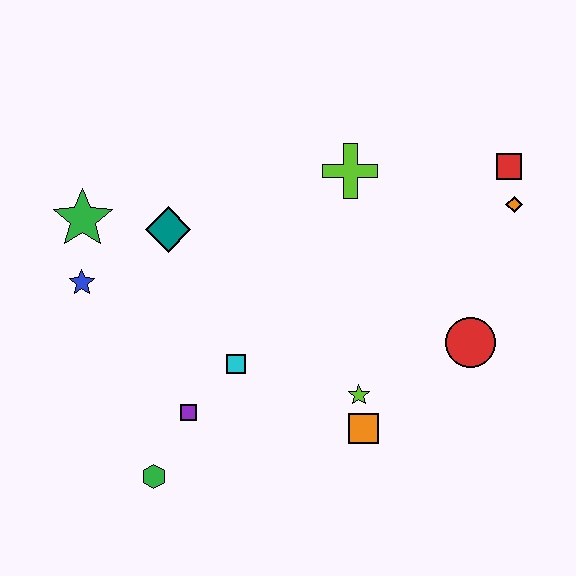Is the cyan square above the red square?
No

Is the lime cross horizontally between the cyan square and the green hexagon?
No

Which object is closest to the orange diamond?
The red square is closest to the orange diamond.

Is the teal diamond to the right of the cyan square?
No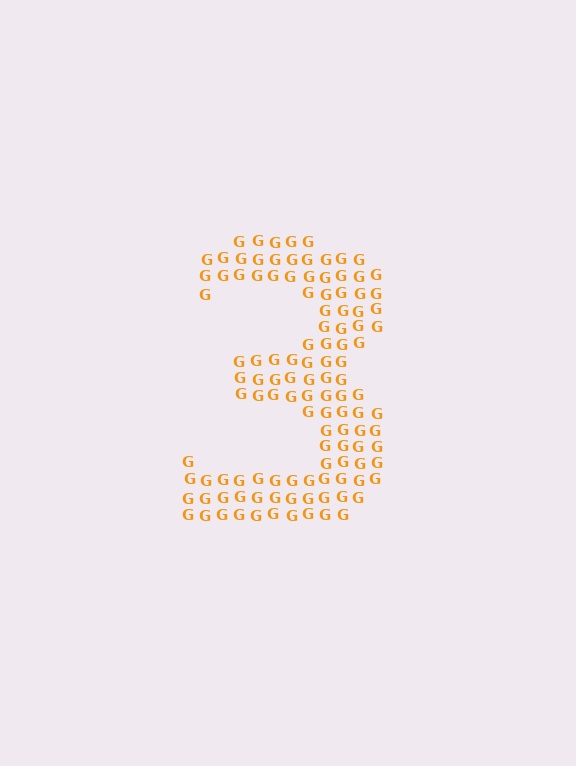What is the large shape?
The large shape is the digit 3.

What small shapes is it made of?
It is made of small letter G's.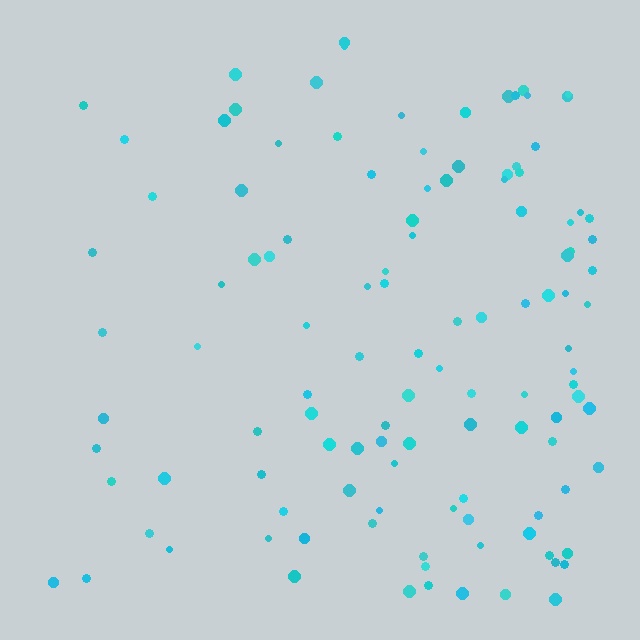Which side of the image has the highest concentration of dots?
The right.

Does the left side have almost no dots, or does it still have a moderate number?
Still a moderate number, just noticeably fewer than the right.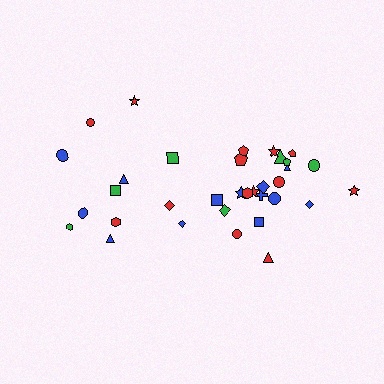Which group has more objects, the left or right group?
The right group.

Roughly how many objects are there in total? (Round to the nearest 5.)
Roughly 35 objects in total.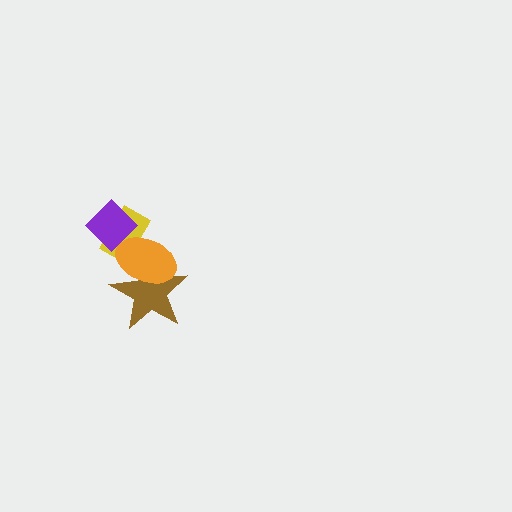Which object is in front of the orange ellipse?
The purple diamond is in front of the orange ellipse.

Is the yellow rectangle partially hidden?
Yes, it is partially covered by another shape.